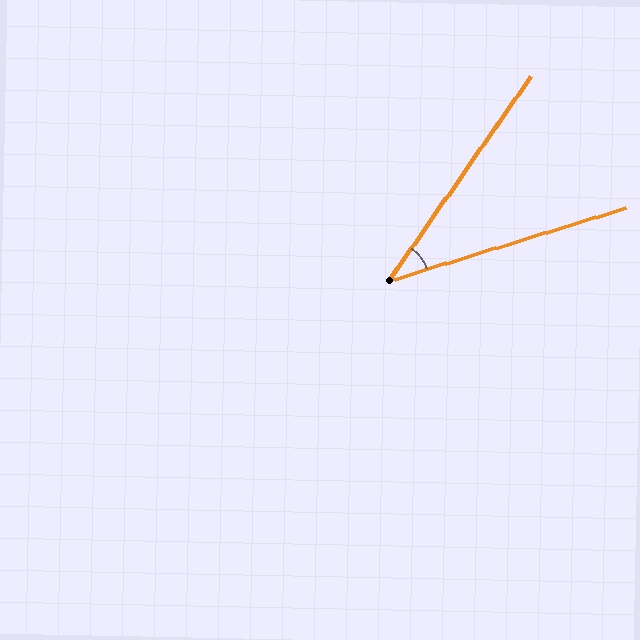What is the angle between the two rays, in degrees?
Approximately 38 degrees.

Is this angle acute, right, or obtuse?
It is acute.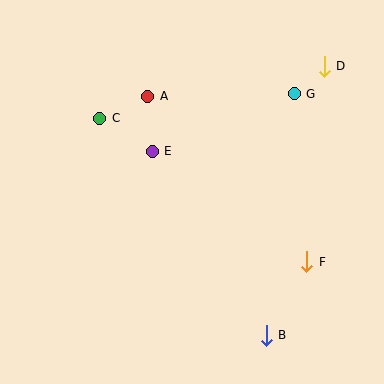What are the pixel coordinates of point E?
Point E is at (152, 151).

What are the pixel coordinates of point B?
Point B is at (266, 335).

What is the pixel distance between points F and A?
The distance between F and A is 229 pixels.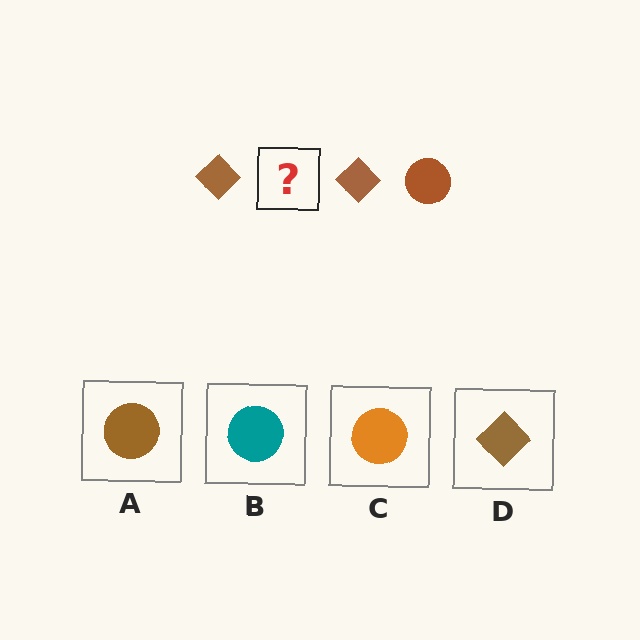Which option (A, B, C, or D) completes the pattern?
A.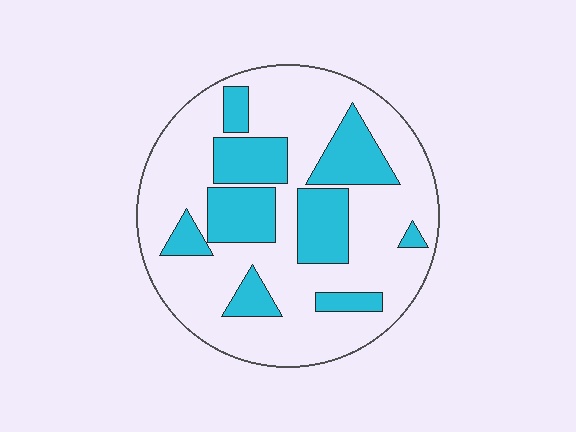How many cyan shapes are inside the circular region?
9.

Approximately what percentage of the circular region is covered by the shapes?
Approximately 30%.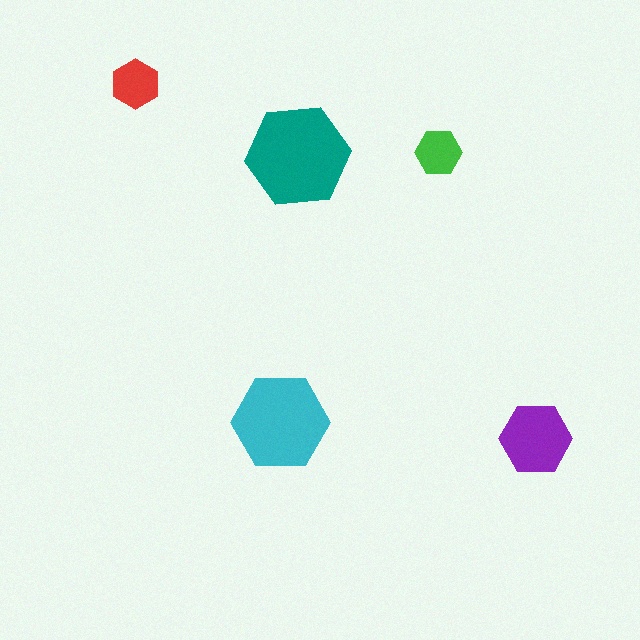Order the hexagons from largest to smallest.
the teal one, the cyan one, the purple one, the red one, the green one.